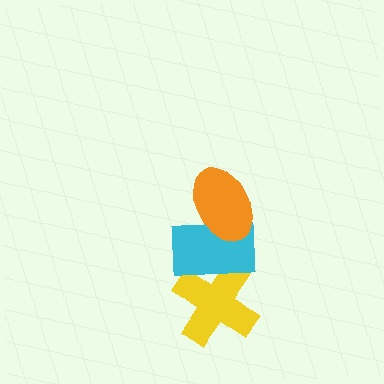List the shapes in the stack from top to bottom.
From top to bottom: the orange ellipse, the cyan rectangle, the yellow cross.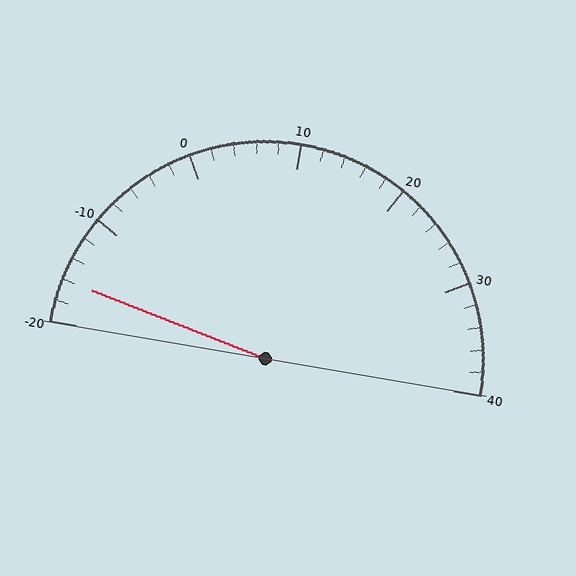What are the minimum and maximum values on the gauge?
The gauge ranges from -20 to 40.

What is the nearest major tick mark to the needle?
The nearest major tick mark is -20.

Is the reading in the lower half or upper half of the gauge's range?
The reading is in the lower half of the range (-20 to 40).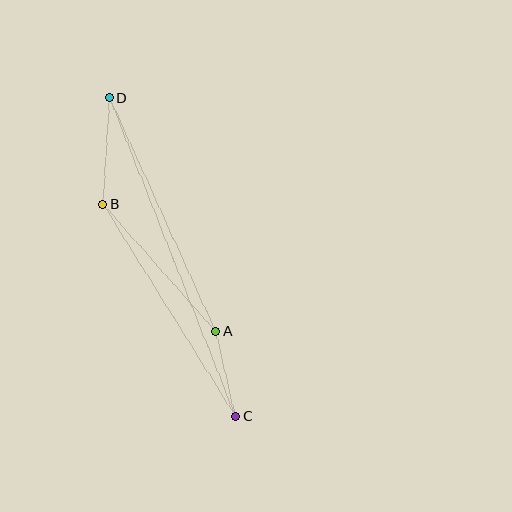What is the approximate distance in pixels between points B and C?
The distance between B and C is approximately 250 pixels.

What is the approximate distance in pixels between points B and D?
The distance between B and D is approximately 106 pixels.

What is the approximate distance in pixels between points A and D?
The distance between A and D is approximately 257 pixels.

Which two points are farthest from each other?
Points C and D are farthest from each other.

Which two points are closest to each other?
Points A and C are closest to each other.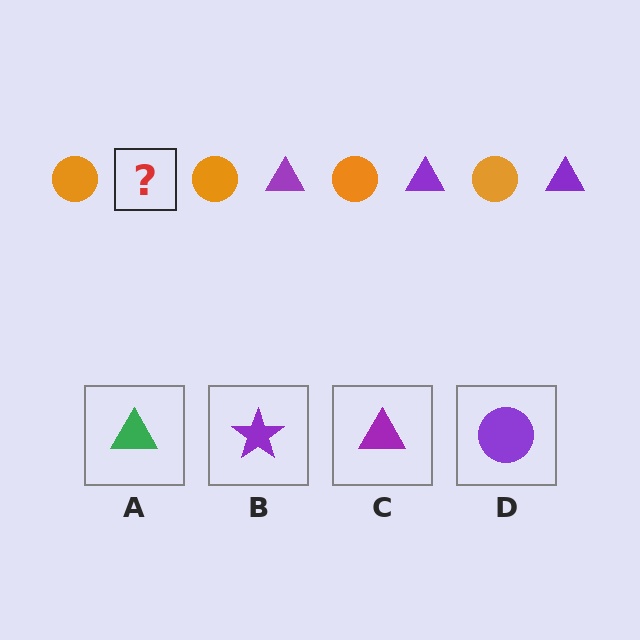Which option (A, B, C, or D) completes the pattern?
C.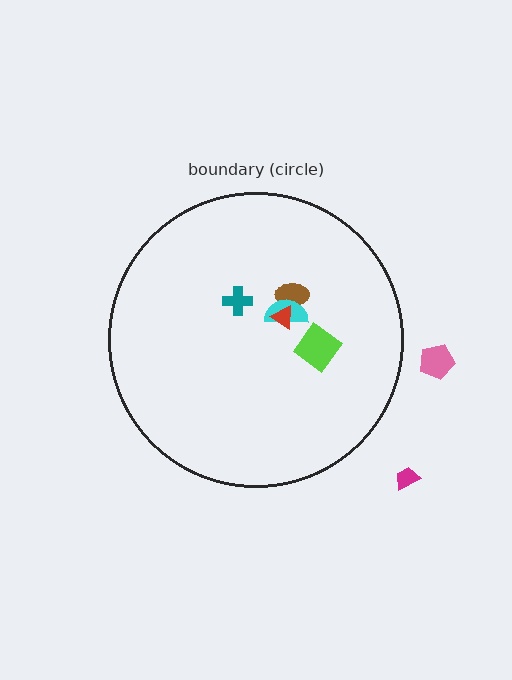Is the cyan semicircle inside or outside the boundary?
Inside.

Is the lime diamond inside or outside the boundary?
Inside.